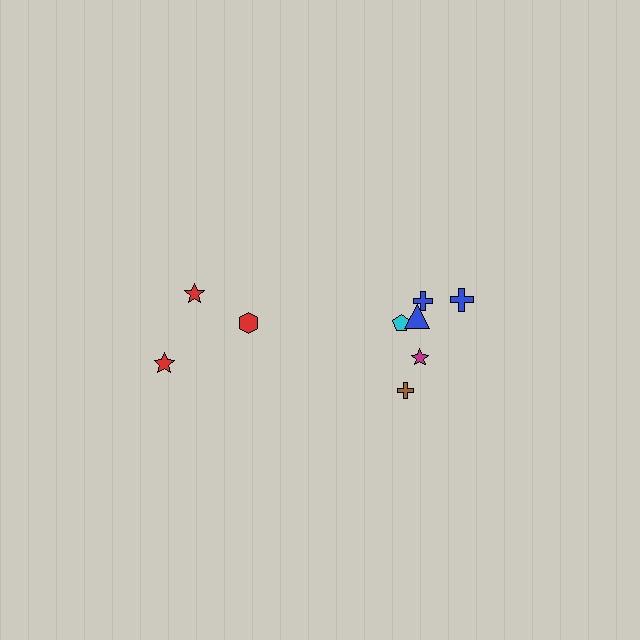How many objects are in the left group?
There are 3 objects.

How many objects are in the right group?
There are 6 objects.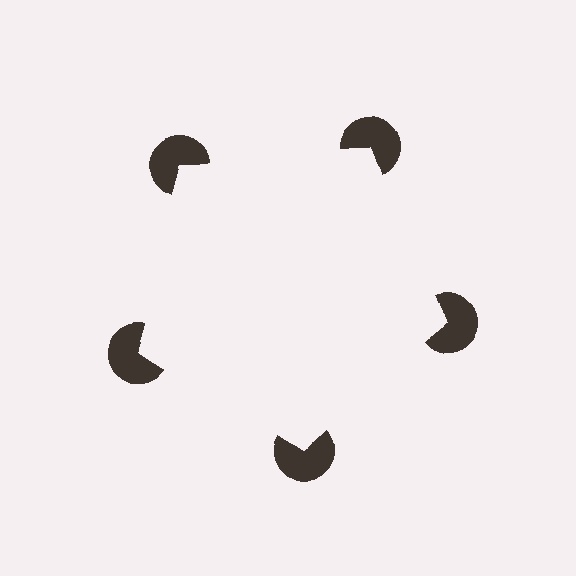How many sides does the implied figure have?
5 sides.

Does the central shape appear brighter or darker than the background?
It typically appears slightly brighter than the background, even though no actual brightness change is drawn.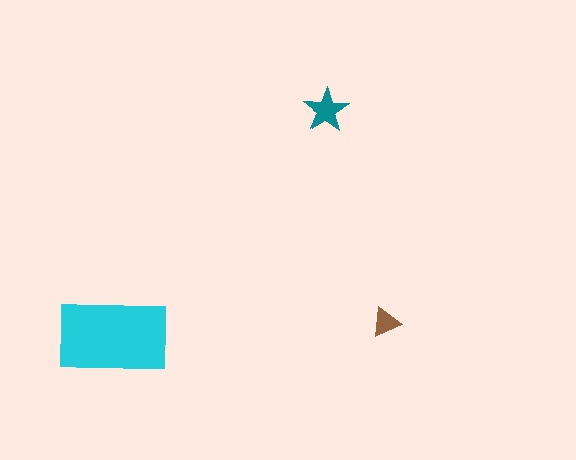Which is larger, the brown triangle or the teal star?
The teal star.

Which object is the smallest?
The brown triangle.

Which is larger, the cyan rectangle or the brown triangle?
The cyan rectangle.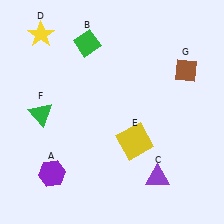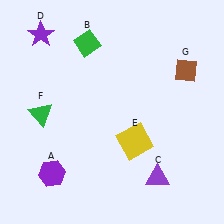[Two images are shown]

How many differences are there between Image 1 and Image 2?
There is 1 difference between the two images.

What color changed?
The star (D) changed from yellow in Image 1 to purple in Image 2.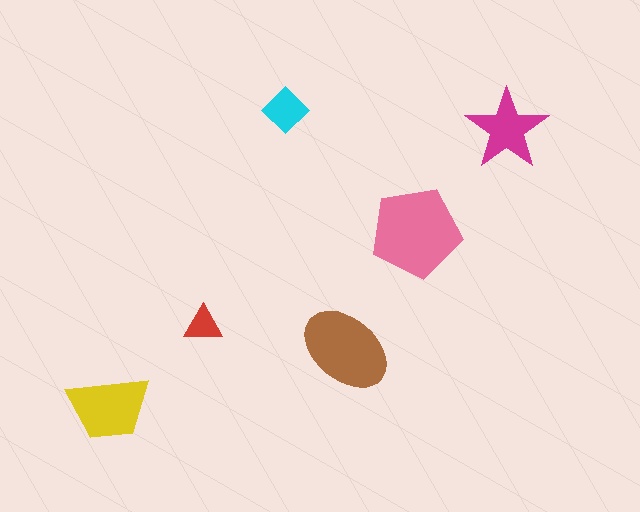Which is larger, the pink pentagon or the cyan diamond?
The pink pentagon.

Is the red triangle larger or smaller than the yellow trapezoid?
Smaller.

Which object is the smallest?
The red triangle.